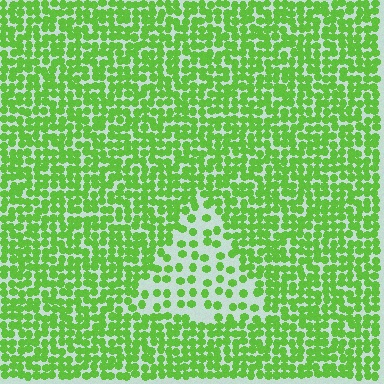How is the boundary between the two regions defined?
The boundary is defined by a change in element density (approximately 2.3x ratio). All elements are the same color, size, and shape.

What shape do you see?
I see a triangle.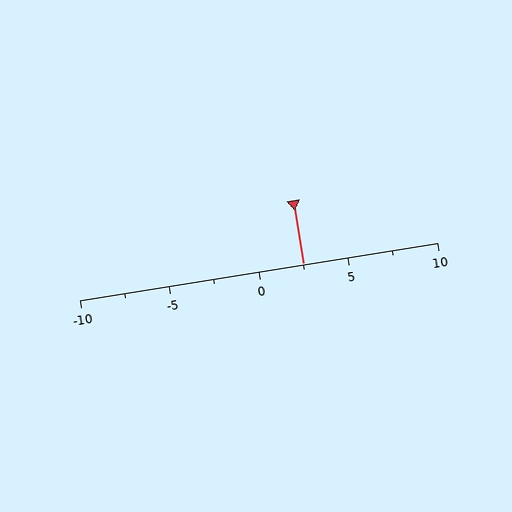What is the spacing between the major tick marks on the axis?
The major ticks are spaced 5 apart.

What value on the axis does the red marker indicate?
The marker indicates approximately 2.5.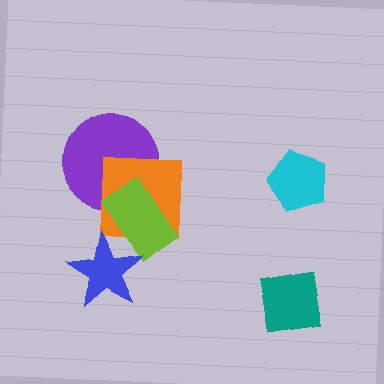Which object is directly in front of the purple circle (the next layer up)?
The orange square is directly in front of the purple circle.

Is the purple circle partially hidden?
Yes, it is partially covered by another shape.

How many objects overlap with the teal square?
0 objects overlap with the teal square.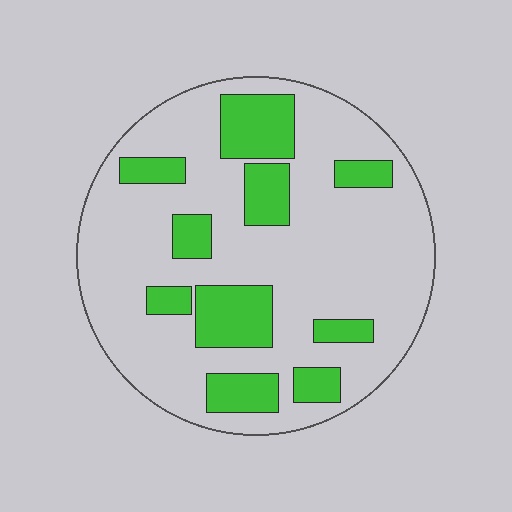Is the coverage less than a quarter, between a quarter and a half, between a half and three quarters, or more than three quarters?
Less than a quarter.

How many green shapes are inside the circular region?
10.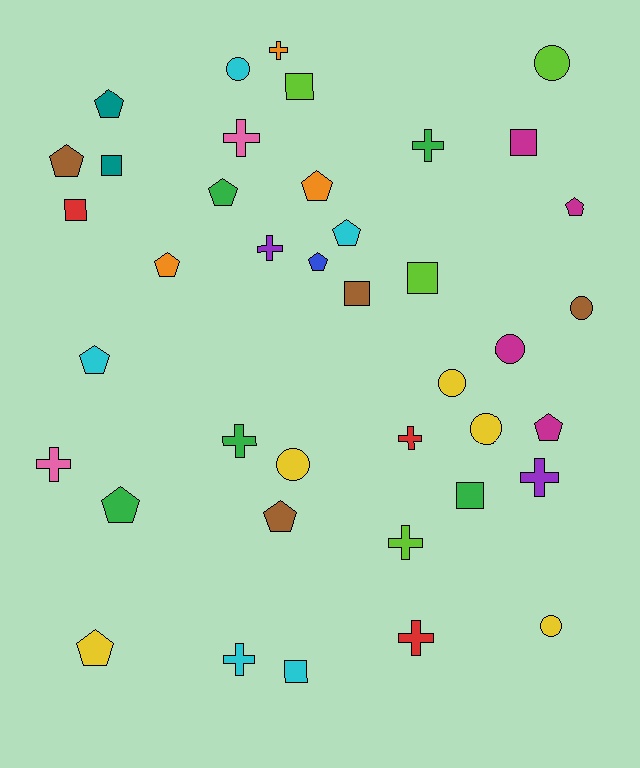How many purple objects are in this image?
There are 2 purple objects.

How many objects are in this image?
There are 40 objects.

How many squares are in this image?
There are 8 squares.